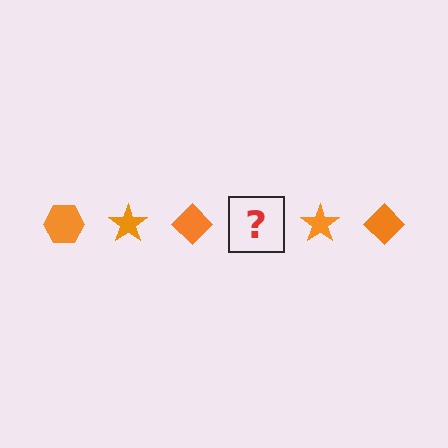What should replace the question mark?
The question mark should be replaced with an orange hexagon.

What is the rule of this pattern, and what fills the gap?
The rule is that the pattern cycles through hexagon, star, diamond shapes in orange. The gap should be filled with an orange hexagon.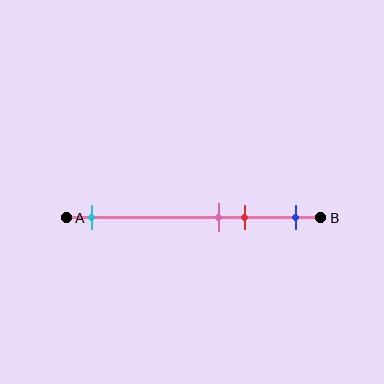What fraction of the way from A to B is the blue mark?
The blue mark is approximately 90% (0.9) of the way from A to B.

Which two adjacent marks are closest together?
The pink and red marks are the closest adjacent pair.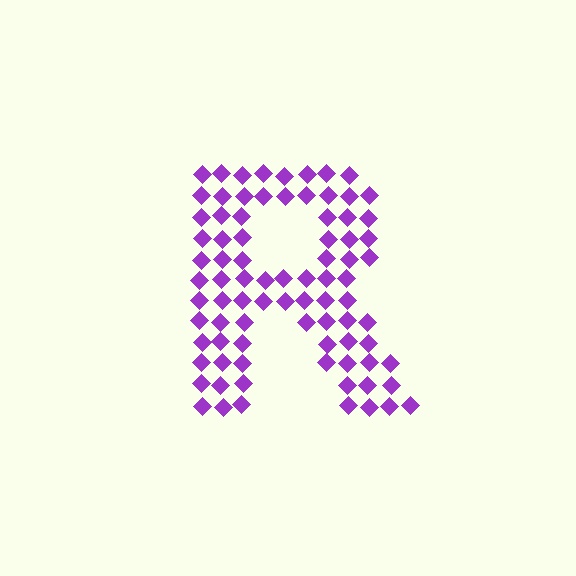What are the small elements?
The small elements are diamonds.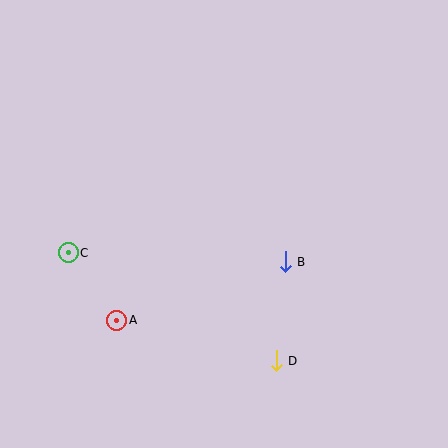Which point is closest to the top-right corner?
Point B is closest to the top-right corner.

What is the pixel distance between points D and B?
The distance between D and B is 99 pixels.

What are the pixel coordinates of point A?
Point A is at (117, 320).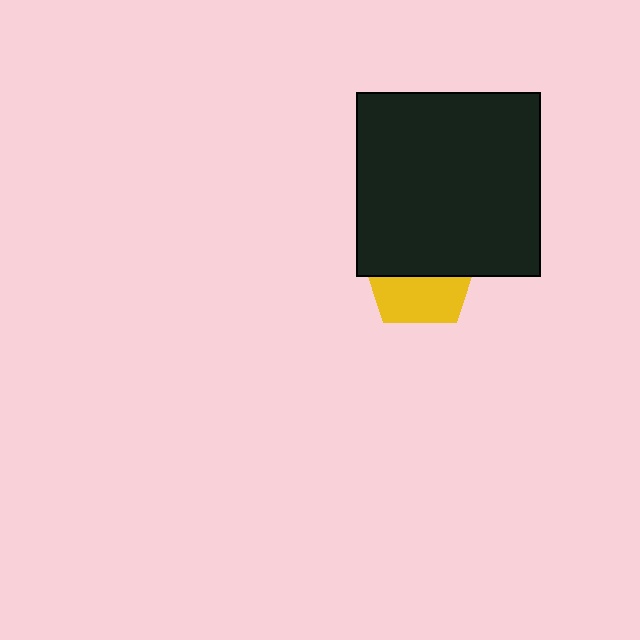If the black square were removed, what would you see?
You would see the complete yellow pentagon.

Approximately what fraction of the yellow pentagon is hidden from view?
Roughly 57% of the yellow pentagon is hidden behind the black square.